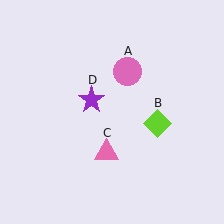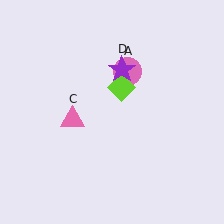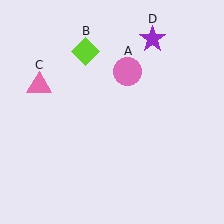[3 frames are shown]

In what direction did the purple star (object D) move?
The purple star (object D) moved up and to the right.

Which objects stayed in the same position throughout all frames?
Pink circle (object A) remained stationary.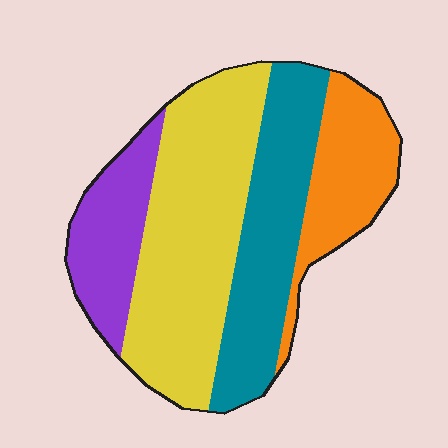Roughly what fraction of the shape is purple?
Purple takes up less than a quarter of the shape.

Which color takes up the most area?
Yellow, at roughly 40%.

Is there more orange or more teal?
Teal.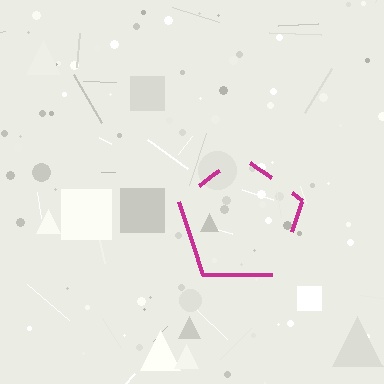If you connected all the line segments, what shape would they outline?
They would outline a pentagon.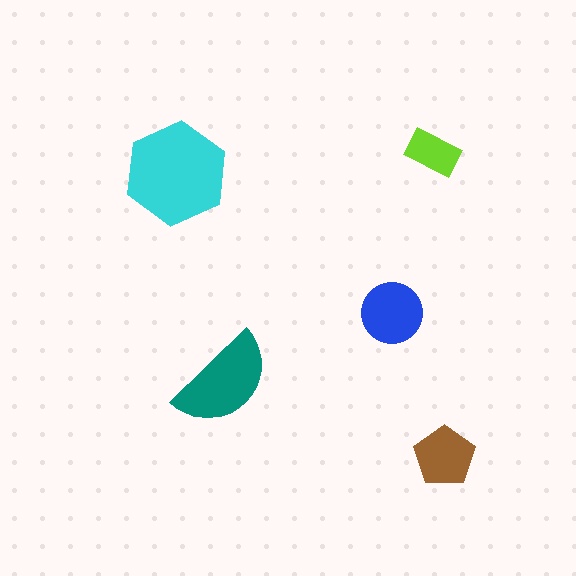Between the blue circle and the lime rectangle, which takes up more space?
The blue circle.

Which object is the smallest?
The lime rectangle.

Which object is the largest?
The cyan hexagon.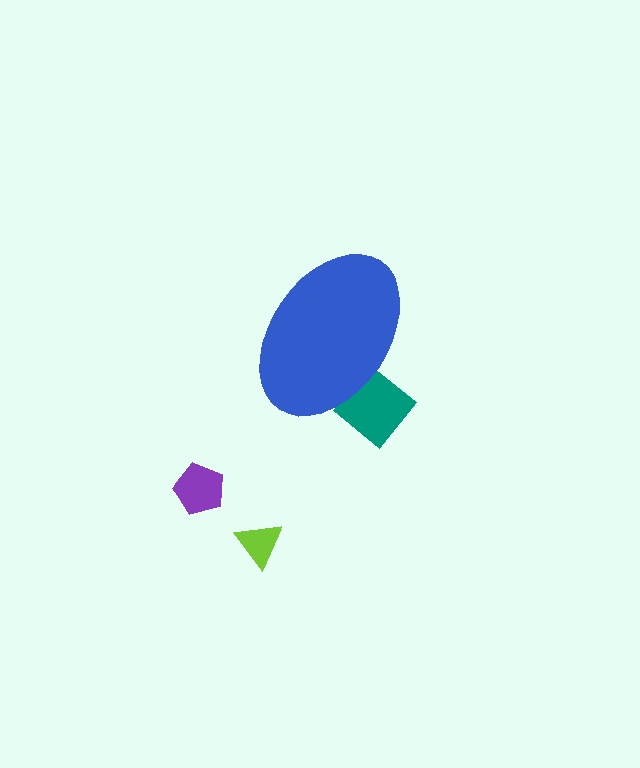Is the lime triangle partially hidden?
No, the lime triangle is fully visible.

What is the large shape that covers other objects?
A blue ellipse.